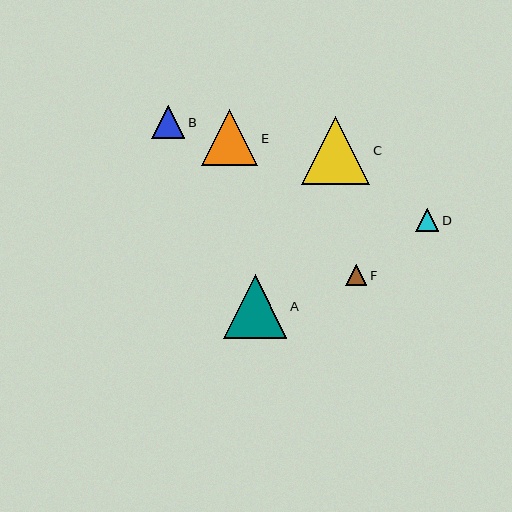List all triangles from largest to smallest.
From largest to smallest: C, A, E, B, D, F.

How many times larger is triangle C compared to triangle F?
Triangle C is approximately 3.2 times the size of triangle F.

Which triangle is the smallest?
Triangle F is the smallest with a size of approximately 21 pixels.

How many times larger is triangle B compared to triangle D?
Triangle B is approximately 1.4 times the size of triangle D.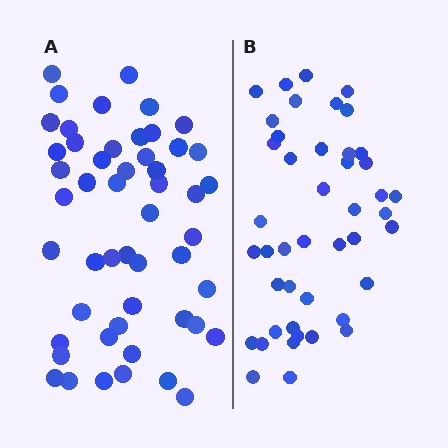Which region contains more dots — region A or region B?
Region A (the left region) has more dots.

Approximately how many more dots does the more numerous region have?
Region A has roughly 8 or so more dots than region B.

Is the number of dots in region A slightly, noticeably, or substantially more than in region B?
Region A has only slightly more — the two regions are fairly close. The ratio is roughly 1.2 to 1.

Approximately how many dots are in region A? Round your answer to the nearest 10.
About 50 dots. (The exact count is 51, which rounds to 50.)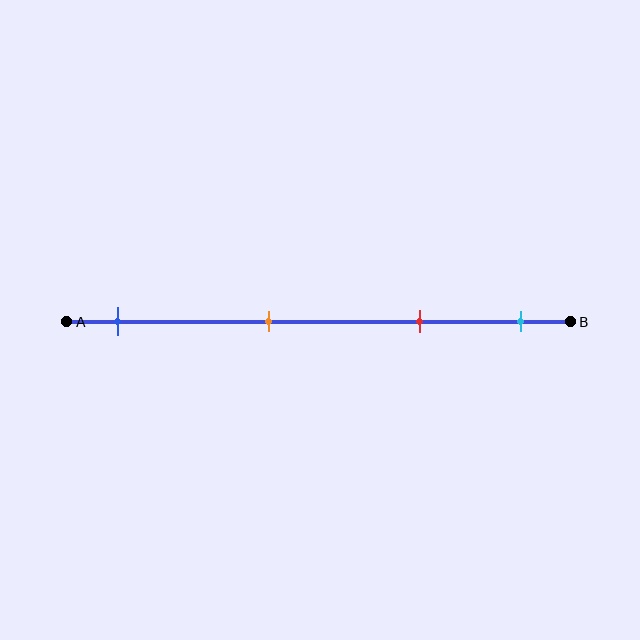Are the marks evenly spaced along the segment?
No, the marks are not evenly spaced.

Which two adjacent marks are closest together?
The red and cyan marks are the closest adjacent pair.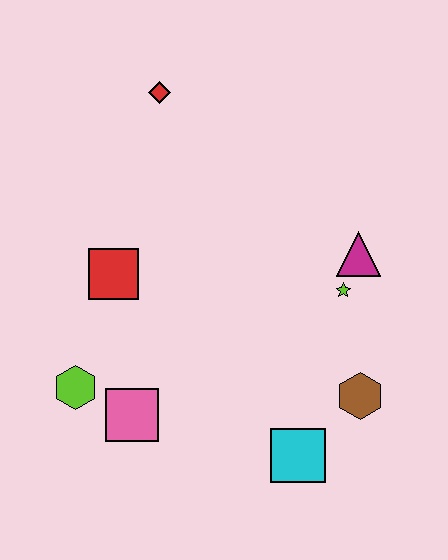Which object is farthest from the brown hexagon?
The red diamond is farthest from the brown hexagon.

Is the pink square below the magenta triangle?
Yes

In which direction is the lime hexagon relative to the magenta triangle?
The lime hexagon is to the left of the magenta triangle.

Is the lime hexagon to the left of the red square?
Yes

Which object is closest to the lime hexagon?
The pink square is closest to the lime hexagon.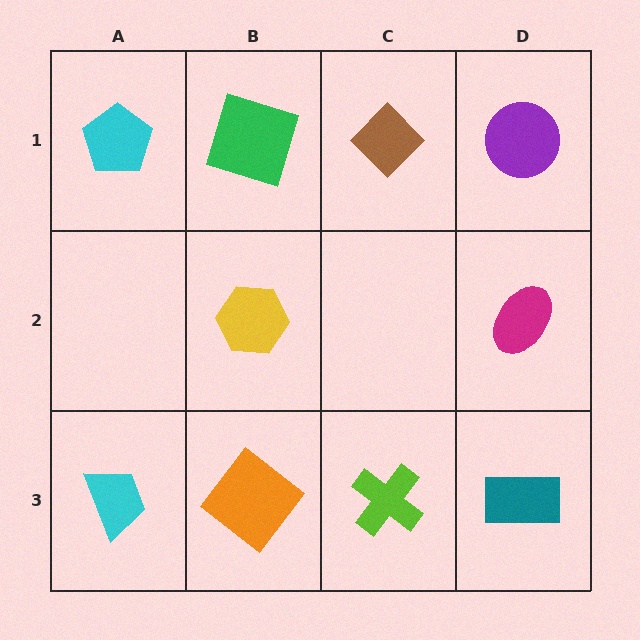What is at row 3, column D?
A teal rectangle.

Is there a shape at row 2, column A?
No, that cell is empty.